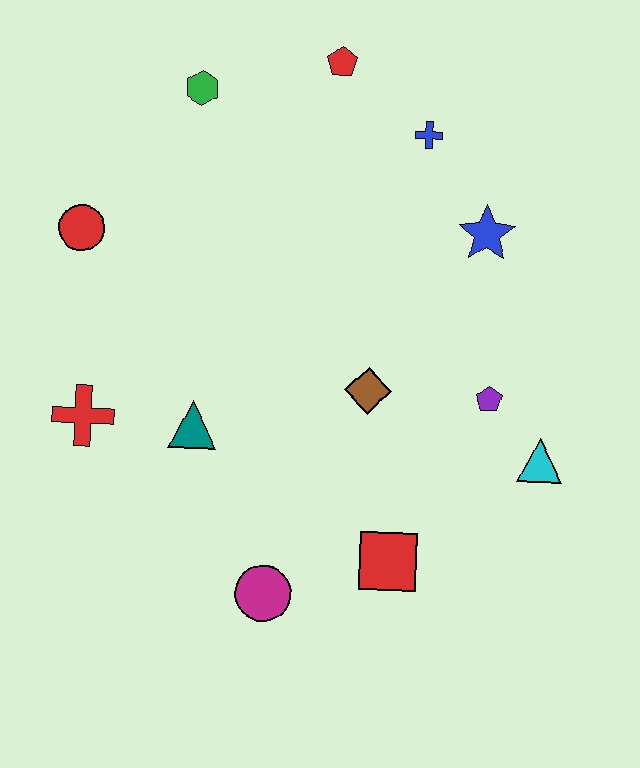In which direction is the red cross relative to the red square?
The red cross is to the left of the red square.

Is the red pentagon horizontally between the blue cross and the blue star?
No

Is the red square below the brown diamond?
Yes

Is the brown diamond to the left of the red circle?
No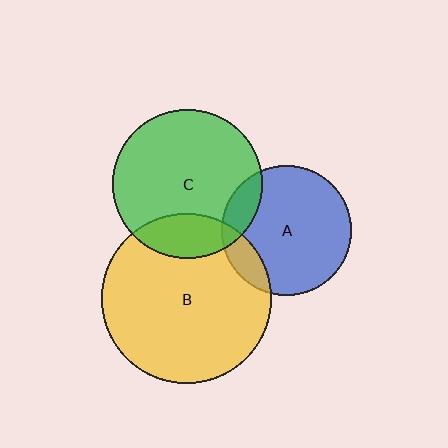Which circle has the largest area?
Circle B (yellow).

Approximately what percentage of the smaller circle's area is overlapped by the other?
Approximately 15%.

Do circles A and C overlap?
Yes.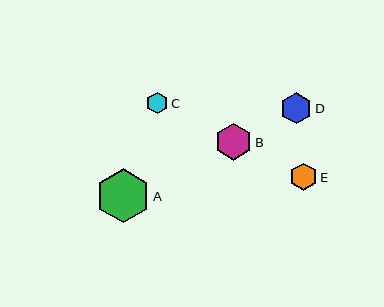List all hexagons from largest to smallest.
From largest to smallest: A, B, D, E, C.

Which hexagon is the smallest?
Hexagon C is the smallest with a size of approximately 21 pixels.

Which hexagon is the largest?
Hexagon A is the largest with a size of approximately 54 pixels.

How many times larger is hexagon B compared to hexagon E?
Hexagon B is approximately 1.3 times the size of hexagon E.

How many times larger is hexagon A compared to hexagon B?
Hexagon A is approximately 1.5 times the size of hexagon B.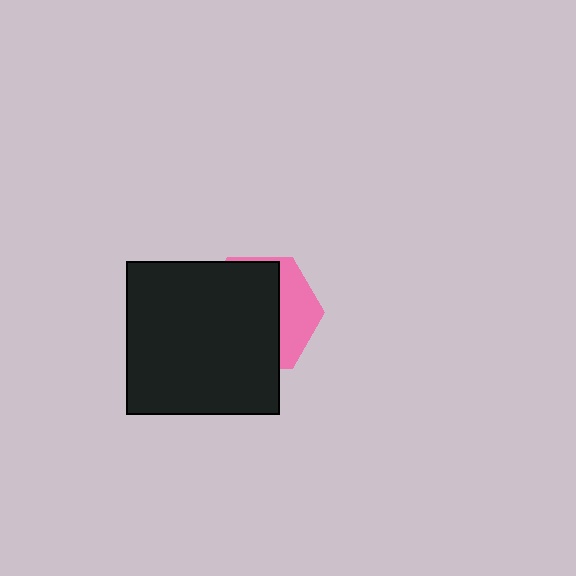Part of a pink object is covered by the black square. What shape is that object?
It is a hexagon.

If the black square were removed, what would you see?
You would see the complete pink hexagon.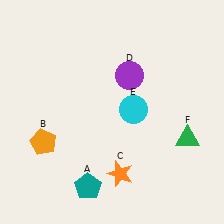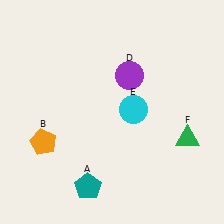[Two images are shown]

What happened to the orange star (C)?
The orange star (C) was removed in Image 2. It was in the bottom-right area of Image 1.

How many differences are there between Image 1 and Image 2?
There is 1 difference between the two images.